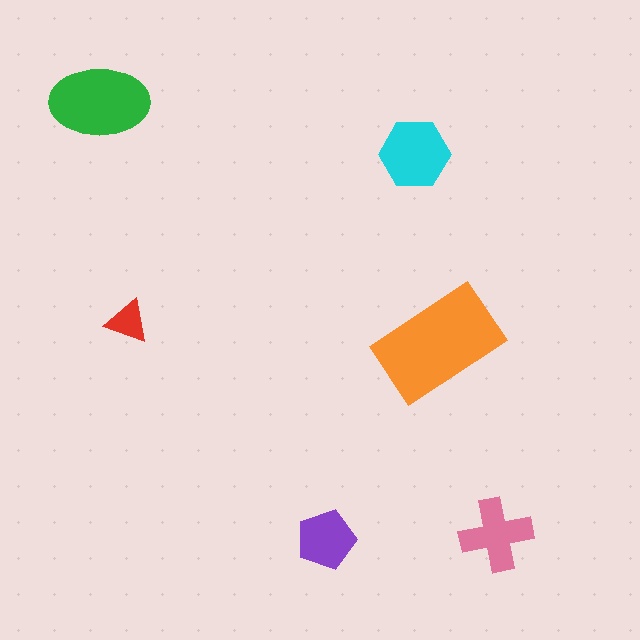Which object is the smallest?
The red triangle.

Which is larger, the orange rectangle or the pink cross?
The orange rectangle.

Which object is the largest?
The orange rectangle.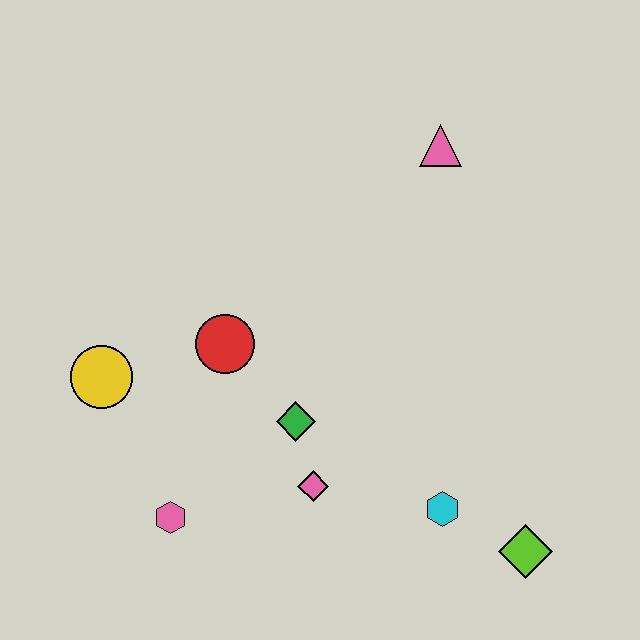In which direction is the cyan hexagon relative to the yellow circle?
The cyan hexagon is to the right of the yellow circle.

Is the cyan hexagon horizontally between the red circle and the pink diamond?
No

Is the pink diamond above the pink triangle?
No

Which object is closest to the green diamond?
The pink diamond is closest to the green diamond.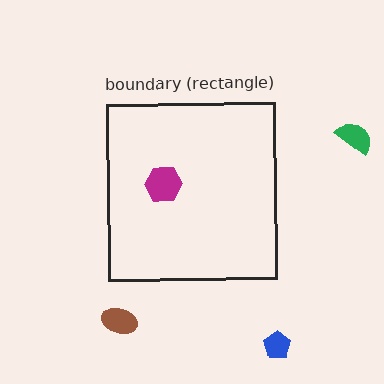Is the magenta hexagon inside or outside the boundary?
Inside.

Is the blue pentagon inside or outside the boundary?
Outside.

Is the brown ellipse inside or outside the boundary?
Outside.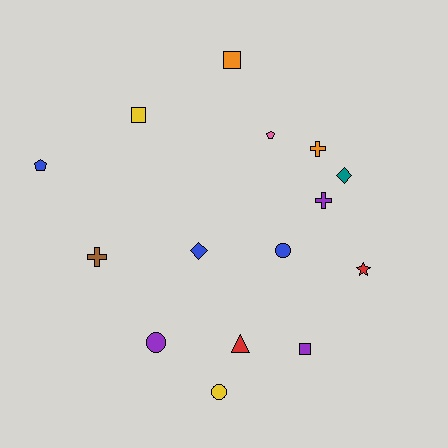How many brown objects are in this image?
There is 1 brown object.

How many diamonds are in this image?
There are 2 diamonds.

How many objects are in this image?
There are 15 objects.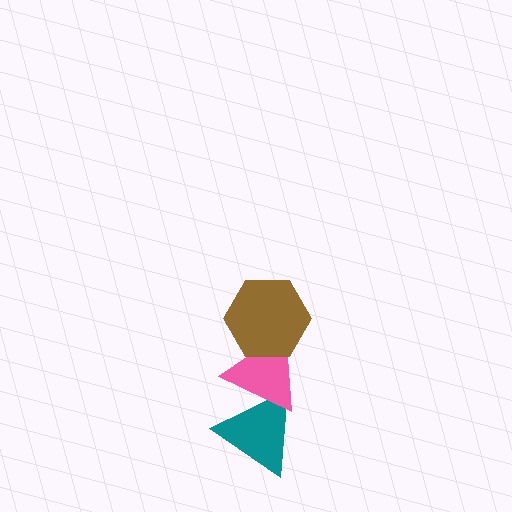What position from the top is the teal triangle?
The teal triangle is 3rd from the top.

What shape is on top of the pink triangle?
The brown hexagon is on top of the pink triangle.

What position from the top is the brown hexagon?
The brown hexagon is 1st from the top.